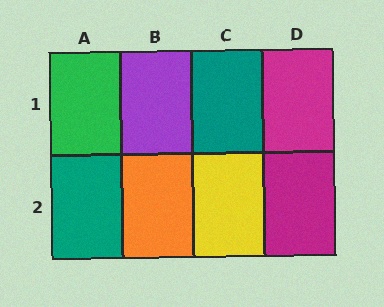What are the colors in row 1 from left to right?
Green, purple, teal, magenta.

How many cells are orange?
1 cell is orange.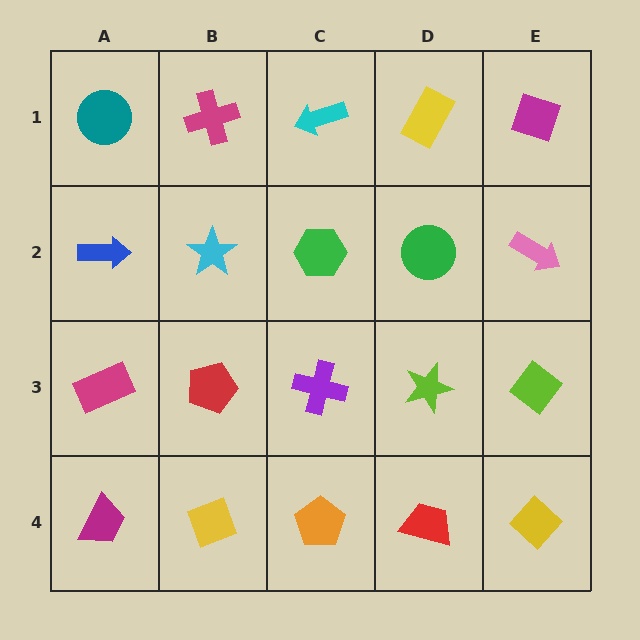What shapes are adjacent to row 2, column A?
A teal circle (row 1, column A), a magenta rectangle (row 3, column A), a cyan star (row 2, column B).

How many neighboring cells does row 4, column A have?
2.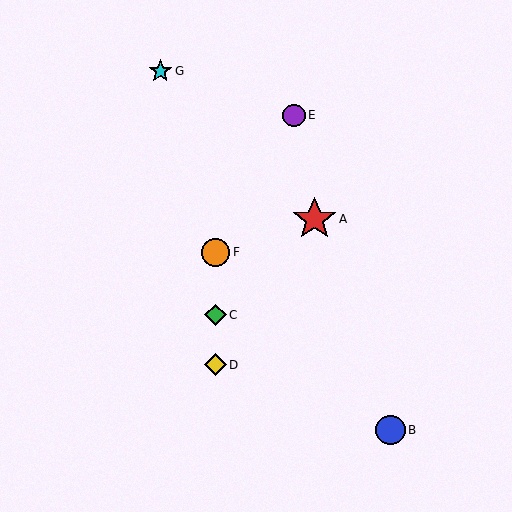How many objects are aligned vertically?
3 objects (C, D, F) are aligned vertically.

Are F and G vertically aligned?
No, F is at x≈215 and G is at x≈160.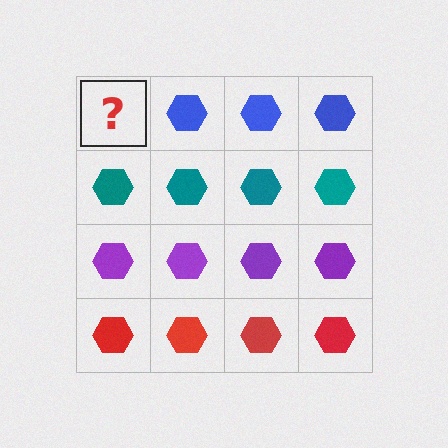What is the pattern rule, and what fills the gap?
The rule is that each row has a consistent color. The gap should be filled with a blue hexagon.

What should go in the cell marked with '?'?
The missing cell should contain a blue hexagon.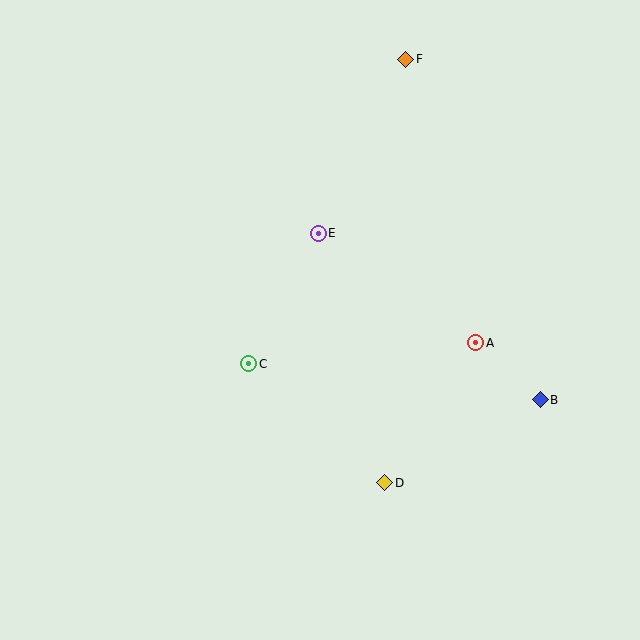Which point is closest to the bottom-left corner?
Point C is closest to the bottom-left corner.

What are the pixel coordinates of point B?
Point B is at (540, 400).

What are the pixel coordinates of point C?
Point C is at (249, 364).